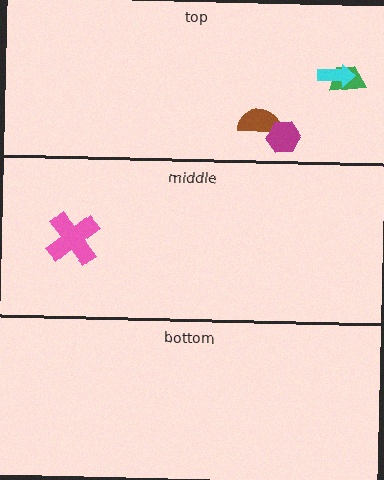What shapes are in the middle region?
The pink cross.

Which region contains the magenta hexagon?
The top region.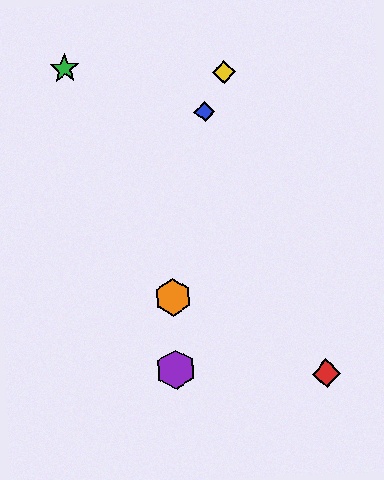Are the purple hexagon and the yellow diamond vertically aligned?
No, the purple hexagon is at x≈176 and the yellow diamond is at x≈224.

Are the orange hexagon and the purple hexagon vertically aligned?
Yes, both are at x≈173.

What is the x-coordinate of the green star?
The green star is at x≈64.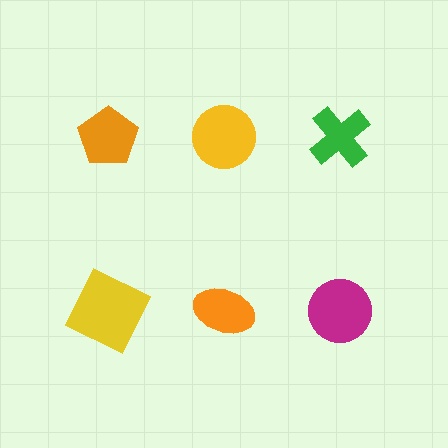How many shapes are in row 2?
3 shapes.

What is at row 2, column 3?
A magenta circle.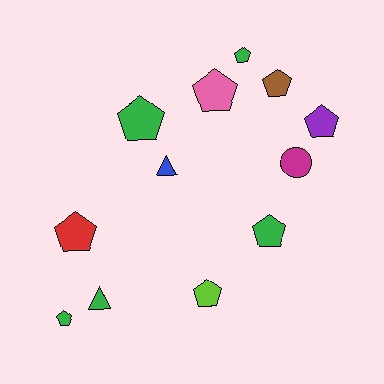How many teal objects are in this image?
There are no teal objects.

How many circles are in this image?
There is 1 circle.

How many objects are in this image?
There are 12 objects.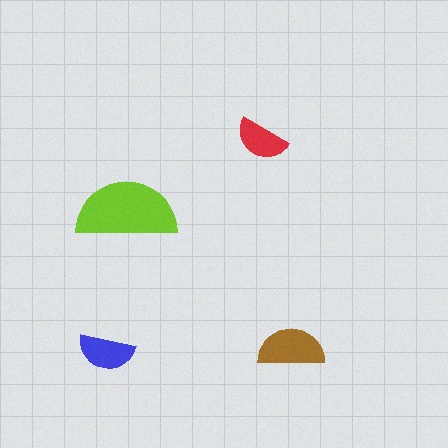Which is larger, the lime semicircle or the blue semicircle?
The lime one.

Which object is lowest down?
The blue semicircle is bottommost.